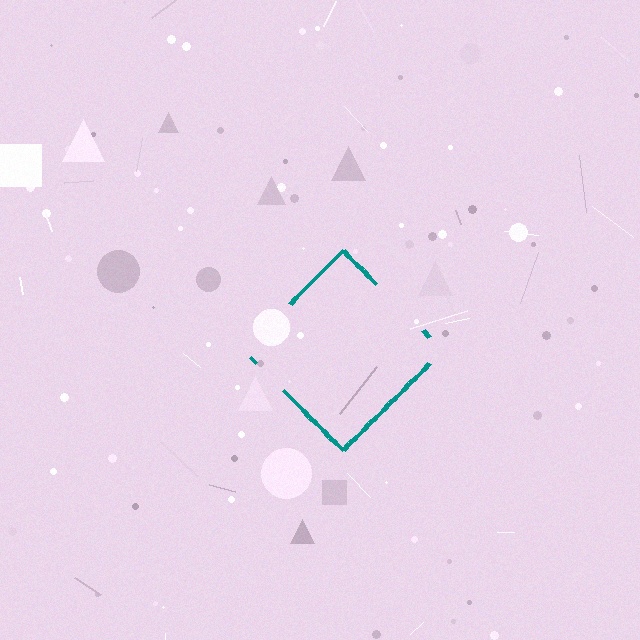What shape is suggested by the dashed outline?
The dashed outline suggests a diamond.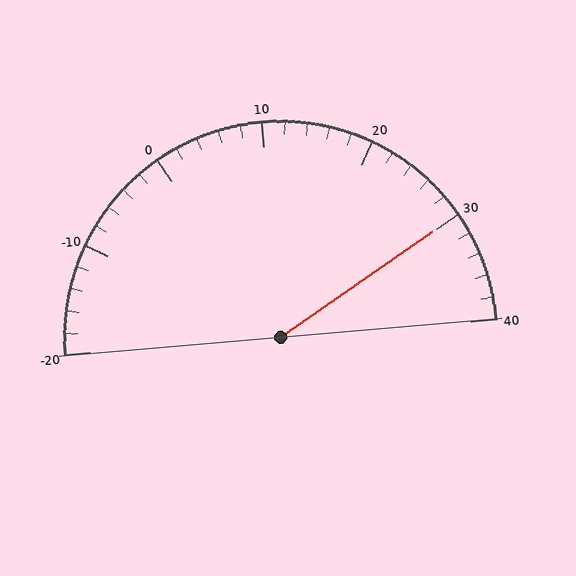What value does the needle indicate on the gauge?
The needle indicates approximately 30.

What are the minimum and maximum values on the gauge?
The gauge ranges from -20 to 40.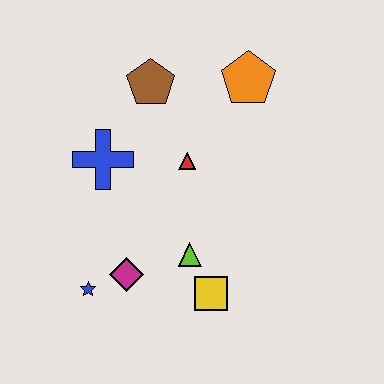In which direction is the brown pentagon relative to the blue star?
The brown pentagon is above the blue star.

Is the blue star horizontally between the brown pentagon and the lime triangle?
No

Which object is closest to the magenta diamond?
The blue star is closest to the magenta diamond.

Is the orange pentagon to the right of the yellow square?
Yes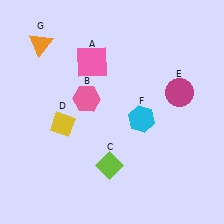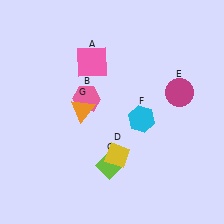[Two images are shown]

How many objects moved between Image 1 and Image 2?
2 objects moved between the two images.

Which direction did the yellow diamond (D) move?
The yellow diamond (D) moved right.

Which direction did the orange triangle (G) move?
The orange triangle (G) moved down.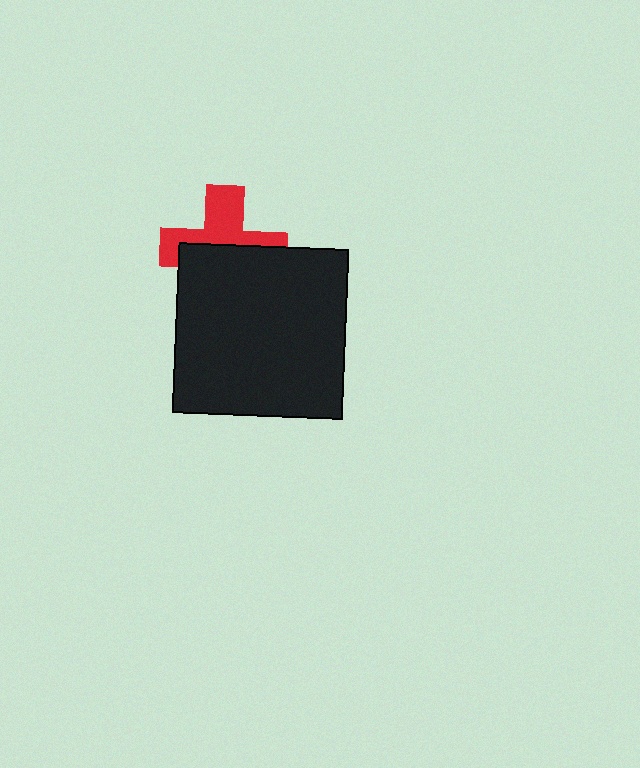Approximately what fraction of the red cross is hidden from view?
Roughly 53% of the red cross is hidden behind the black square.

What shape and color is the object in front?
The object in front is a black square.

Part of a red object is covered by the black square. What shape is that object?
It is a cross.